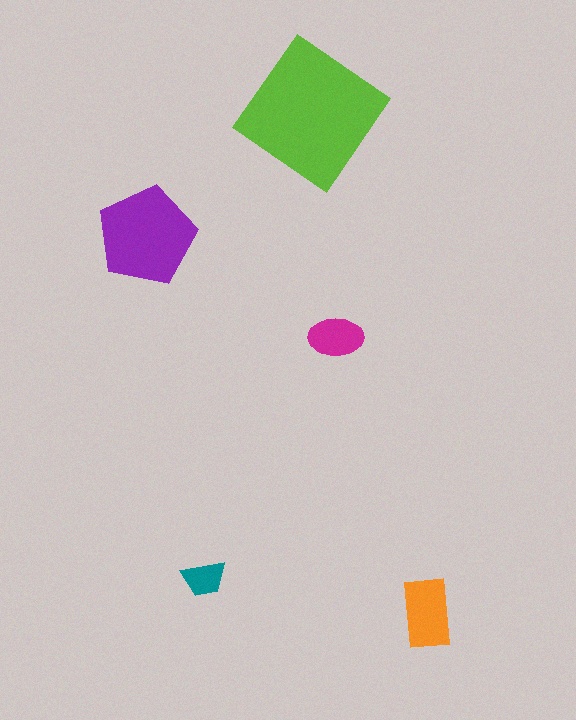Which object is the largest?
The lime diamond.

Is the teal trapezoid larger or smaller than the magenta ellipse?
Smaller.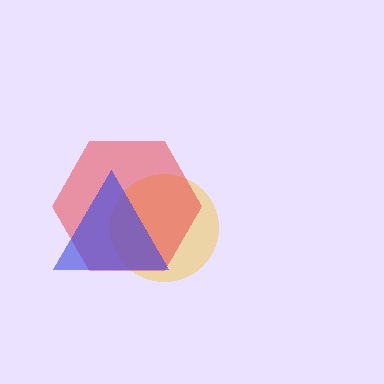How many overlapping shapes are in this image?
There are 3 overlapping shapes in the image.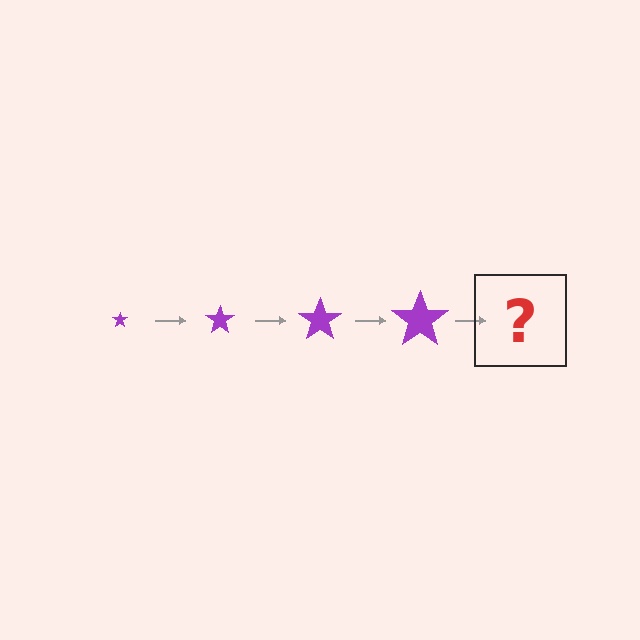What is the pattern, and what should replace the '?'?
The pattern is that the star gets progressively larger each step. The '?' should be a purple star, larger than the previous one.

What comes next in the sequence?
The next element should be a purple star, larger than the previous one.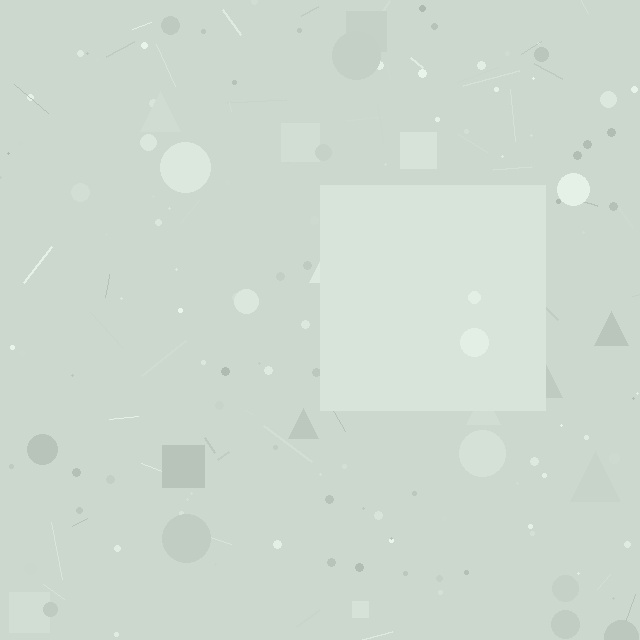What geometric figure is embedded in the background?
A square is embedded in the background.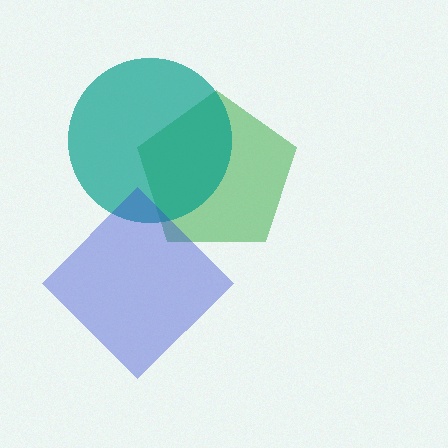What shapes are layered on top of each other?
The layered shapes are: a green pentagon, a teal circle, a blue diamond.